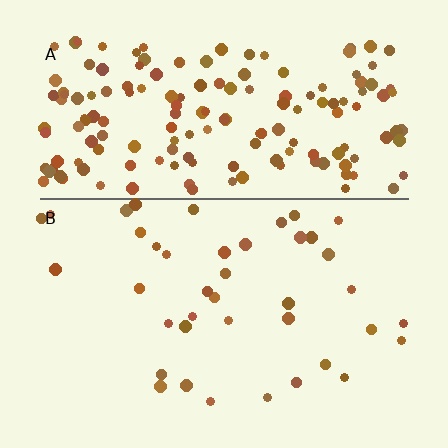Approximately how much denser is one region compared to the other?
Approximately 4.3× — region A over region B.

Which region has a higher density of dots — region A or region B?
A (the top).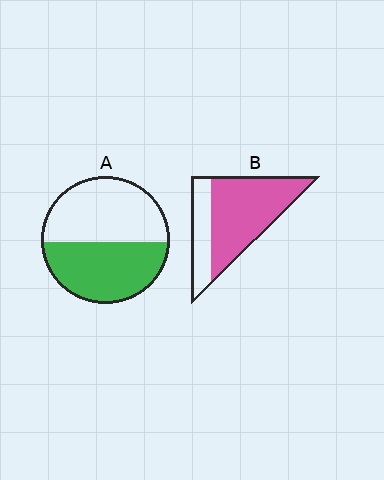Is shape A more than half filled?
Roughly half.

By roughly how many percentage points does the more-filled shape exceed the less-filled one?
By roughly 25 percentage points (B over A).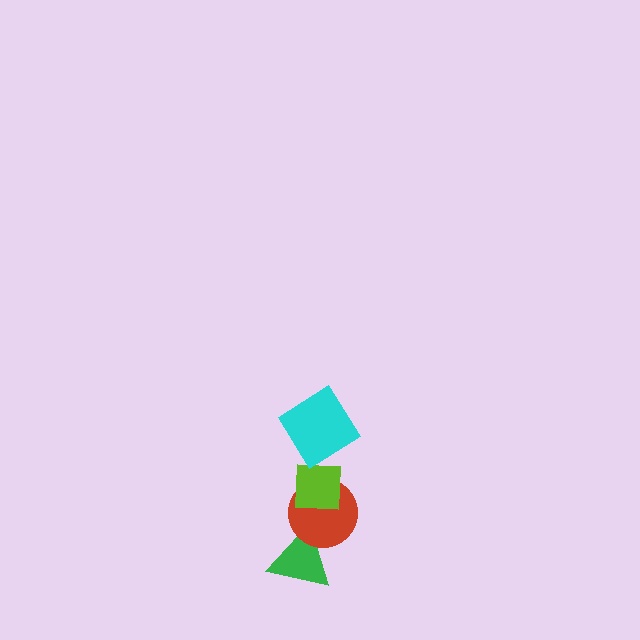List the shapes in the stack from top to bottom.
From top to bottom: the cyan diamond, the lime square, the red circle, the green triangle.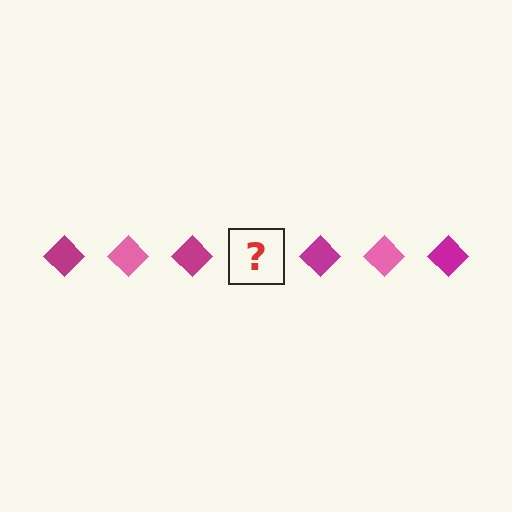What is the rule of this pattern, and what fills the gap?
The rule is that the pattern cycles through magenta, pink diamonds. The gap should be filled with a pink diamond.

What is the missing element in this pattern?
The missing element is a pink diamond.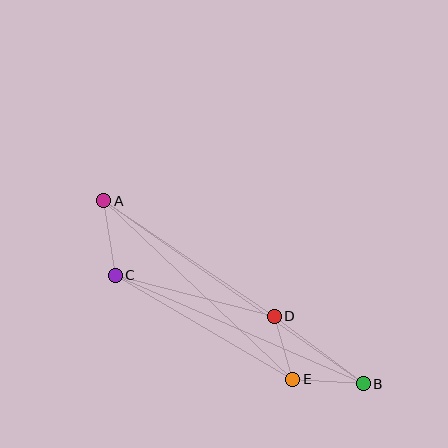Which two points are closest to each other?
Points D and E are closest to each other.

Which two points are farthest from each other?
Points A and B are farthest from each other.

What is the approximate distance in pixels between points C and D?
The distance between C and D is approximately 164 pixels.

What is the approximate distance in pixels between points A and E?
The distance between A and E is approximately 260 pixels.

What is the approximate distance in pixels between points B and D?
The distance between B and D is approximately 112 pixels.